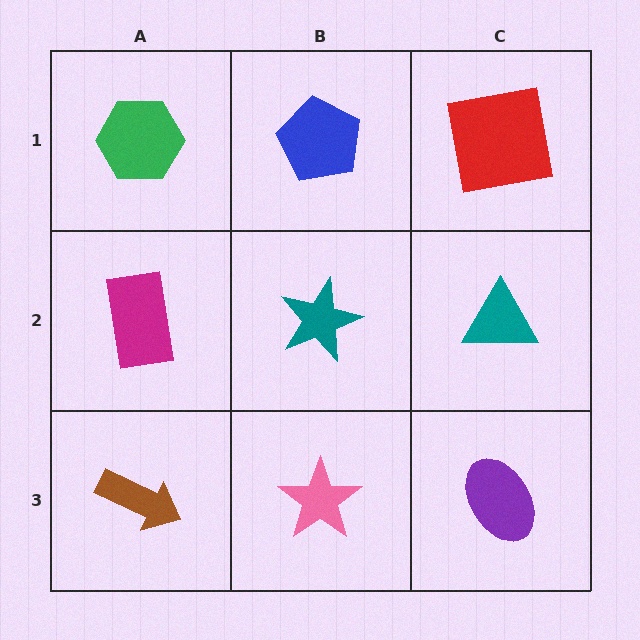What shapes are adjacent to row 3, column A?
A magenta rectangle (row 2, column A), a pink star (row 3, column B).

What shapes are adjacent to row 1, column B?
A teal star (row 2, column B), a green hexagon (row 1, column A), a red square (row 1, column C).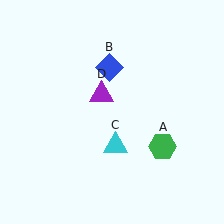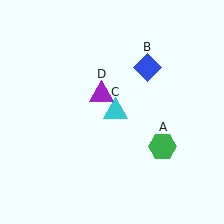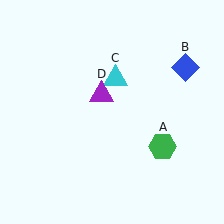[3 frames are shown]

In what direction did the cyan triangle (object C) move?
The cyan triangle (object C) moved up.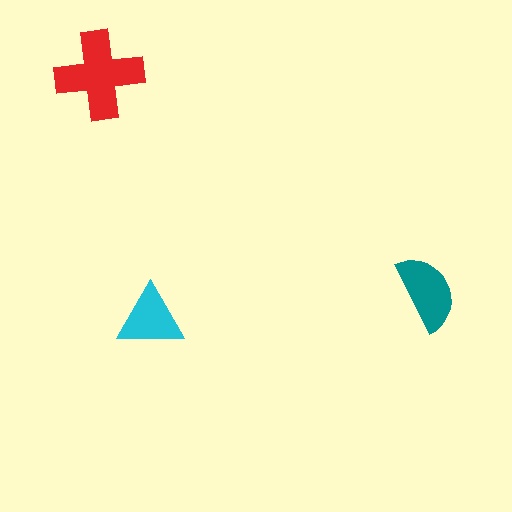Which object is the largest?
The red cross.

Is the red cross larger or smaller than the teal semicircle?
Larger.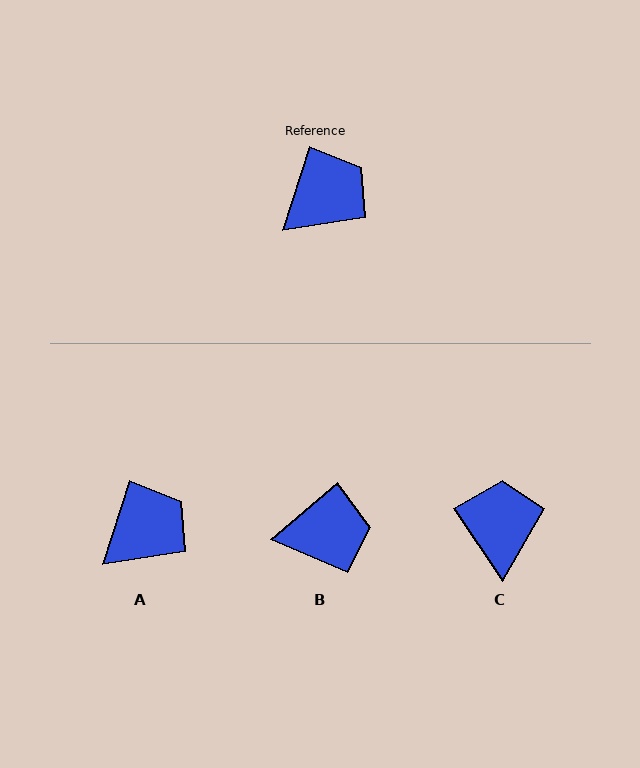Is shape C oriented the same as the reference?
No, it is off by about 52 degrees.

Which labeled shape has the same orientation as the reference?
A.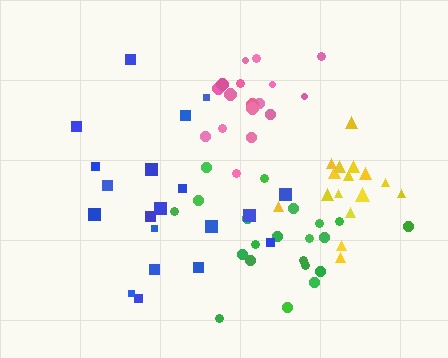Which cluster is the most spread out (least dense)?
Blue.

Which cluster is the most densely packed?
Yellow.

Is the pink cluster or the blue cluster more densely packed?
Pink.